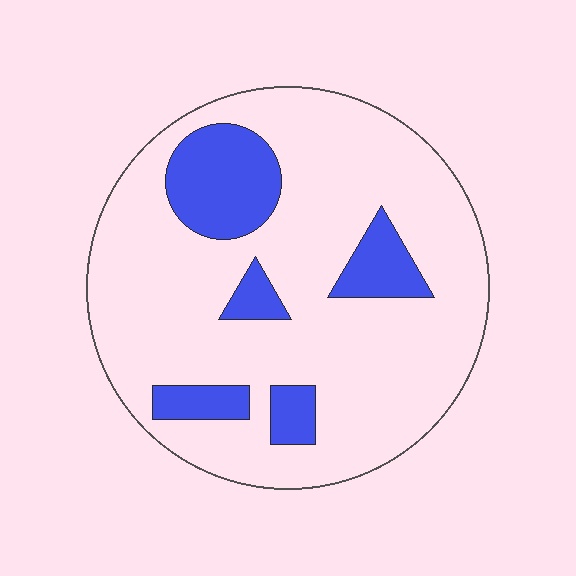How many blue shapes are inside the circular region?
5.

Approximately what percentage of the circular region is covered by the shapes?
Approximately 20%.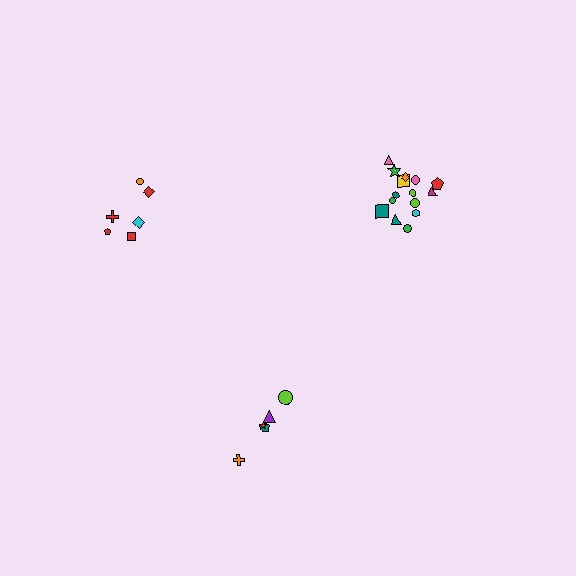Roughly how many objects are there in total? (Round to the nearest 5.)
Roughly 25 objects in total.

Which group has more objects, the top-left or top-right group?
The top-right group.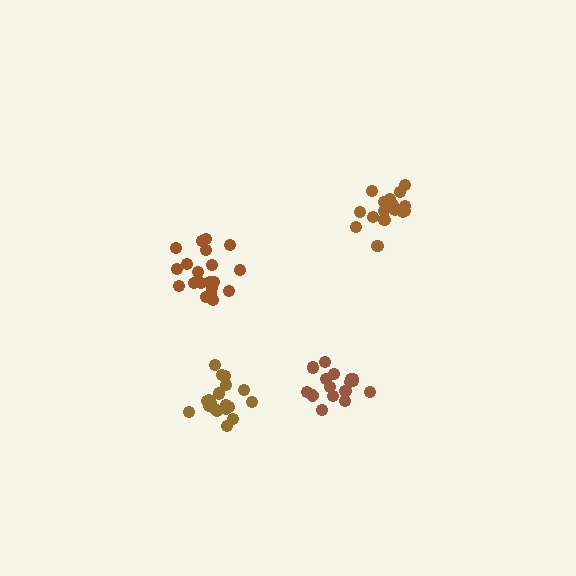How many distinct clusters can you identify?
There are 4 distinct clusters.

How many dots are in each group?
Group 1: 20 dots, Group 2: 20 dots, Group 3: 17 dots, Group 4: 16 dots (73 total).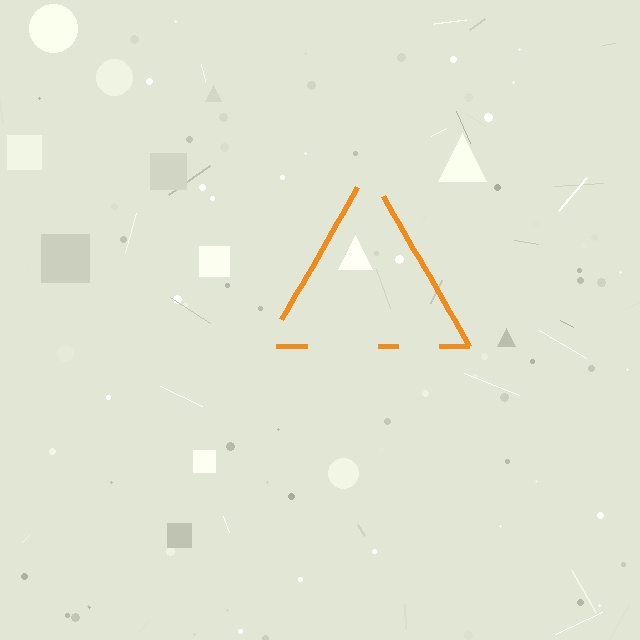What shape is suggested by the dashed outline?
The dashed outline suggests a triangle.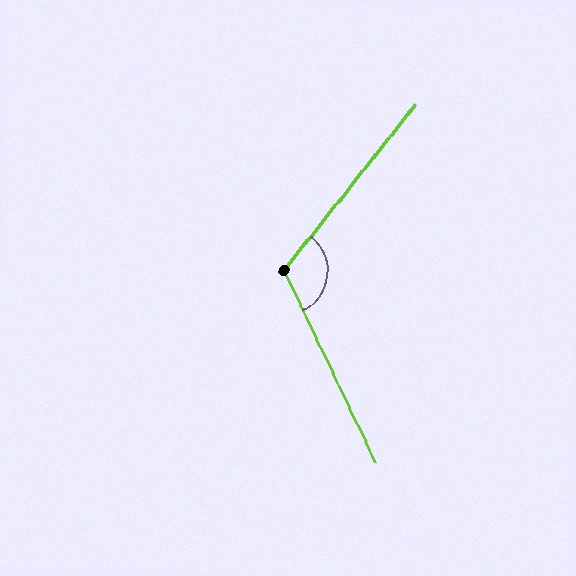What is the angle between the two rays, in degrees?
Approximately 116 degrees.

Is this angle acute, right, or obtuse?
It is obtuse.